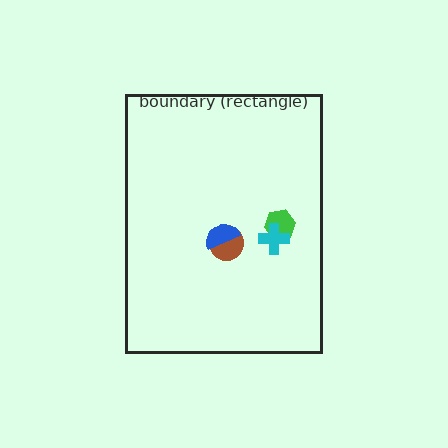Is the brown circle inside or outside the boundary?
Inside.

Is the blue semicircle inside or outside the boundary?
Inside.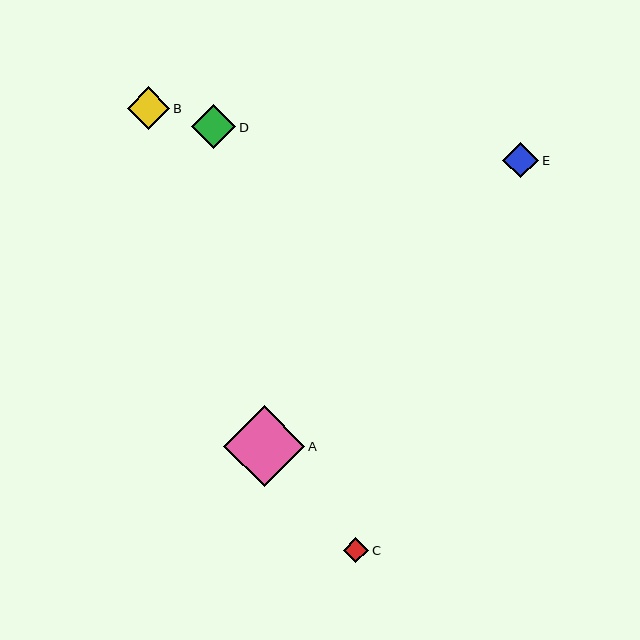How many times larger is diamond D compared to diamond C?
Diamond D is approximately 1.8 times the size of diamond C.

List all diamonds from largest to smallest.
From largest to smallest: A, D, B, E, C.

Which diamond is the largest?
Diamond A is the largest with a size of approximately 82 pixels.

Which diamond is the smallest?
Diamond C is the smallest with a size of approximately 25 pixels.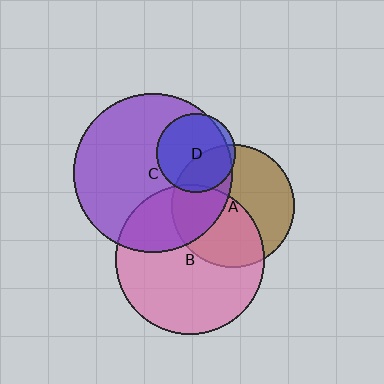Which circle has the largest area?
Circle C (purple).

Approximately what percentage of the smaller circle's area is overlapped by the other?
Approximately 35%.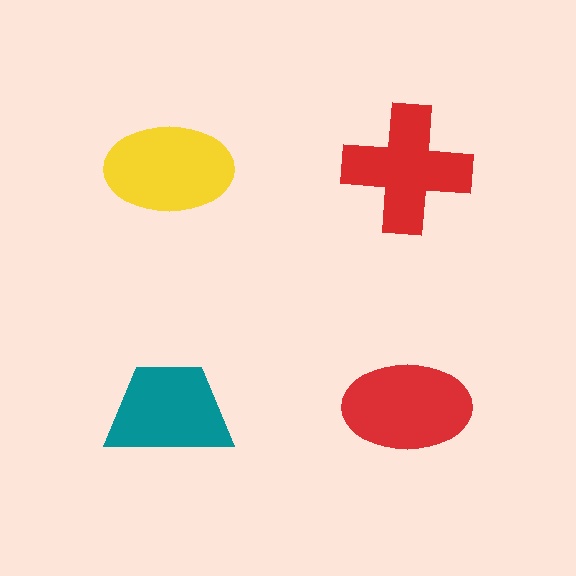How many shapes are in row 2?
2 shapes.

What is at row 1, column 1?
A yellow ellipse.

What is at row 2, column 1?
A teal trapezoid.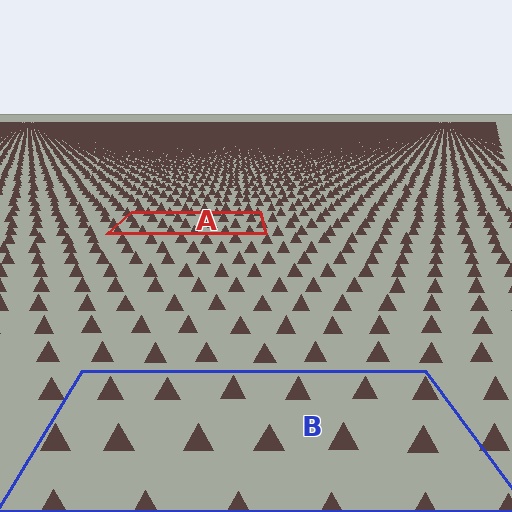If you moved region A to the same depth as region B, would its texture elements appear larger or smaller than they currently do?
They would appear larger. At a closer depth, the same texture elements are projected at a bigger on-screen size.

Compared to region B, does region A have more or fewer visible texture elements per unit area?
Region A has more texture elements per unit area — they are packed more densely because it is farther away.